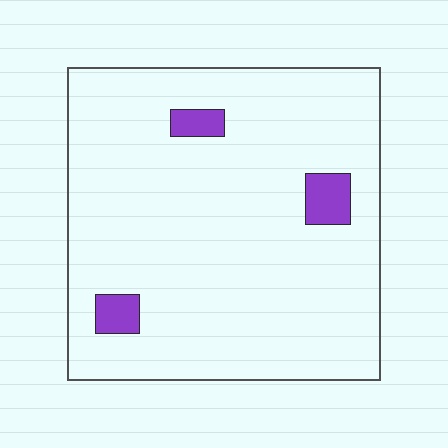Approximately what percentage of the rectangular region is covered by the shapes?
Approximately 5%.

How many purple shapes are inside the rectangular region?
3.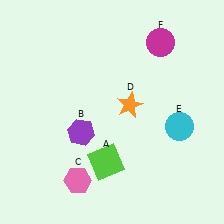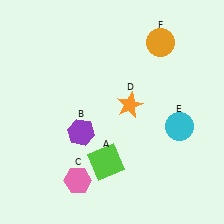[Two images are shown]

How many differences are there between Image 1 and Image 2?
There is 1 difference between the two images.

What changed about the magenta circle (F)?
In Image 1, F is magenta. In Image 2, it changed to orange.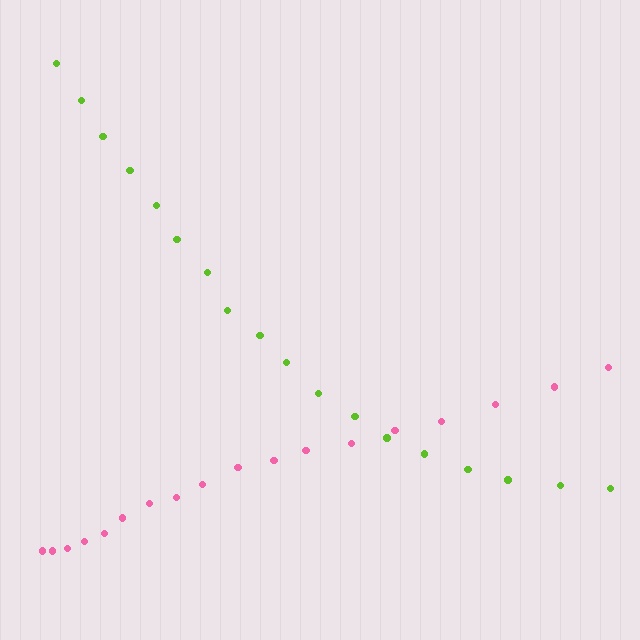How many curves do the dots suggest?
There are 2 distinct paths.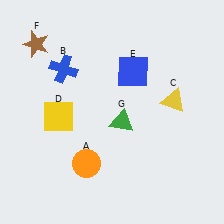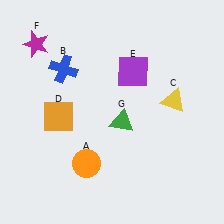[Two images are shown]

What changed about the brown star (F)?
In Image 1, F is brown. In Image 2, it changed to magenta.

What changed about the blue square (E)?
In Image 1, E is blue. In Image 2, it changed to purple.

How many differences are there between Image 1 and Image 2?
There are 3 differences between the two images.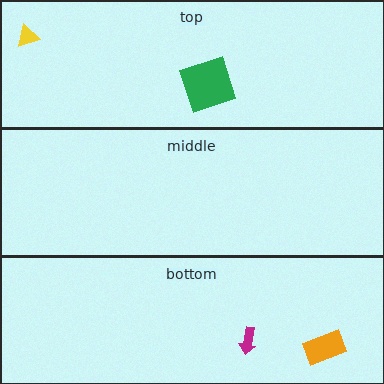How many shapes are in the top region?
2.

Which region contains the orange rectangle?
The bottom region.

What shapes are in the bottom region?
The orange rectangle, the magenta arrow.